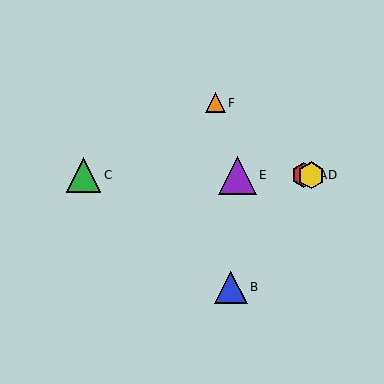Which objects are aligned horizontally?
Objects A, C, D, E are aligned horizontally.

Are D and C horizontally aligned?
Yes, both are at y≈175.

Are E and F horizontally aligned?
No, E is at y≈175 and F is at y≈103.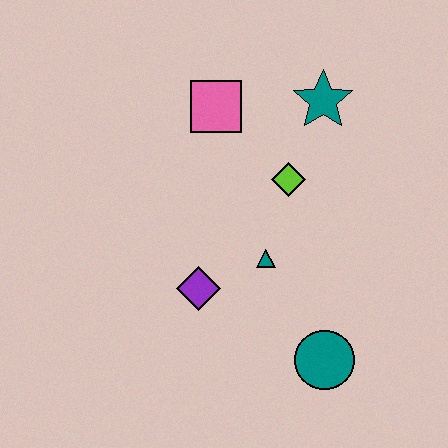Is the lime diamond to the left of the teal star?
Yes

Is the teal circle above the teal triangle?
No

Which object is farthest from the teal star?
The teal circle is farthest from the teal star.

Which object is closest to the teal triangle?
The purple diamond is closest to the teal triangle.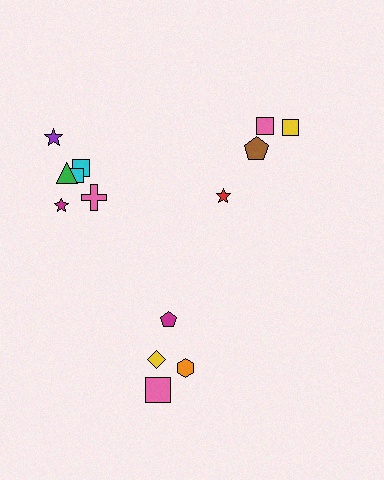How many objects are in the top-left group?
There are 6 objects.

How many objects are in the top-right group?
There are 4 objects.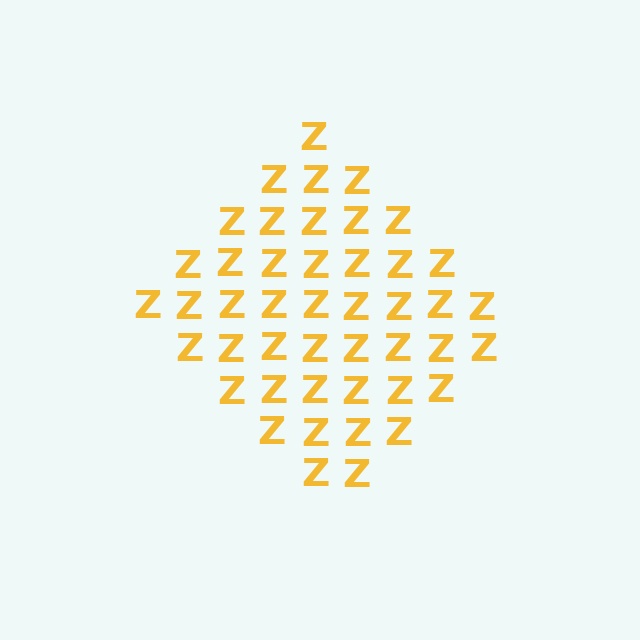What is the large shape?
The large shape is a diamond.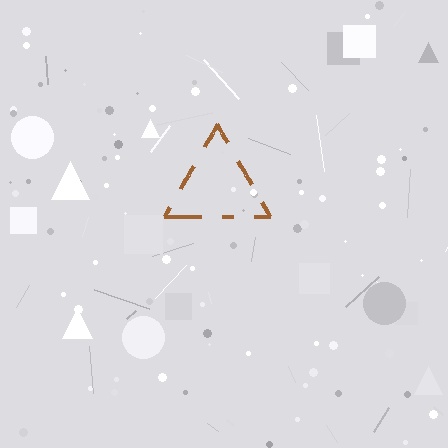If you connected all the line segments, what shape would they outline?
They would outline a triangle.